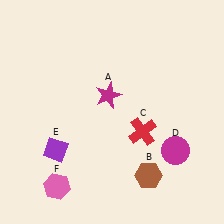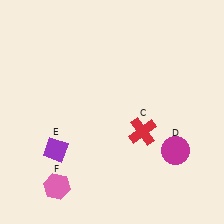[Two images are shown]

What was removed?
The magenta star (A), the brown hexagon (B) were removed in Image 2.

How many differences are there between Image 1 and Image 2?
There are 2 differences between the two images.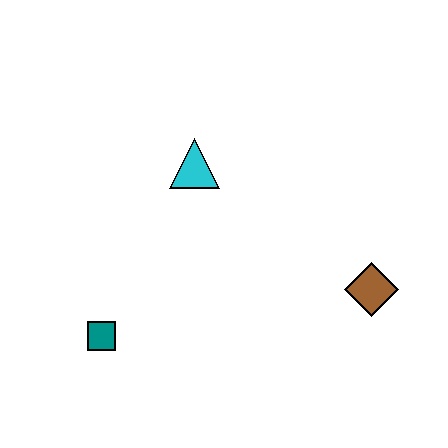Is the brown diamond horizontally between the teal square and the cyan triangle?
No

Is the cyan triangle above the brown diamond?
Yes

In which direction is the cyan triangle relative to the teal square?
The cyan triangle is above the teal square.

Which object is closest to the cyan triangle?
The teal square is closest to the cyan triangle.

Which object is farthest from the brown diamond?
The teal square is farthest from the brown diamond.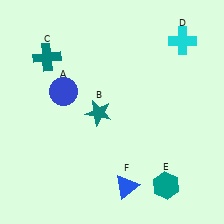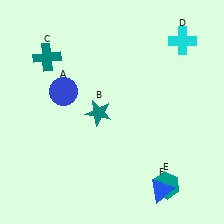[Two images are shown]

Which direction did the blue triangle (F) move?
The blue triangle (F) moved right.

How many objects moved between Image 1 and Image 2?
1 object moved between the two images.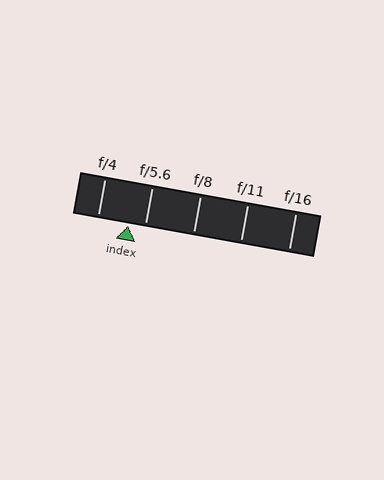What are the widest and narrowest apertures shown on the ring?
The widest aperture shown is f/4 and the narrowest is f/16.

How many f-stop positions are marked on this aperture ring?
There are 5 f-stop positions marked.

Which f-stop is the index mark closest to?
The index mark is closest to f/5.6.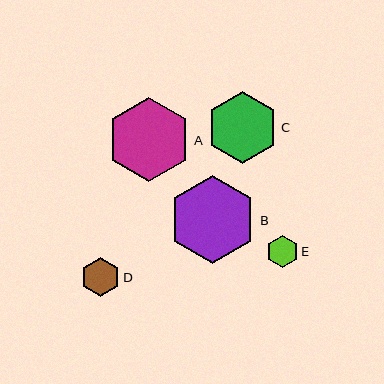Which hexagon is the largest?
Hexagon B is the largest with a size of approximately 88 pixels.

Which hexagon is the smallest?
Hexagon E is the smallest with a size of approximately 32 pixels.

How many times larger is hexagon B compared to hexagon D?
Hexagon B is approximately 2.2 times the size of hexagon D.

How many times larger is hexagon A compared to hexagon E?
Hexagon A is approximately 2.6 times the size of hexagon E.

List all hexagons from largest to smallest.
From largest to smallest: B, A, C, D, E.